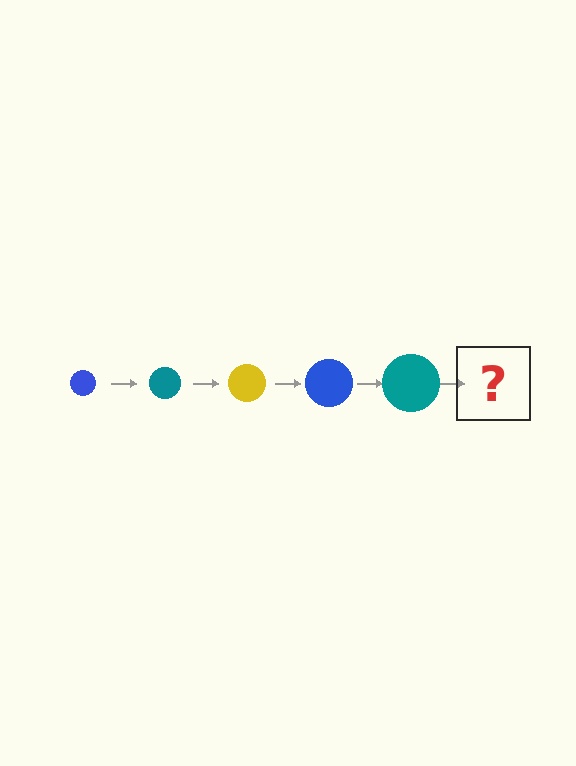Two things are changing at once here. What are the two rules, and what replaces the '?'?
The two rules are that the circle grows larger each step and the color cycles through blue, teal, and yellow. The '?' should be a yellow circle, larger than the previous one.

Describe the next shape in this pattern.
It should be a yellow circle, larger than the previous one.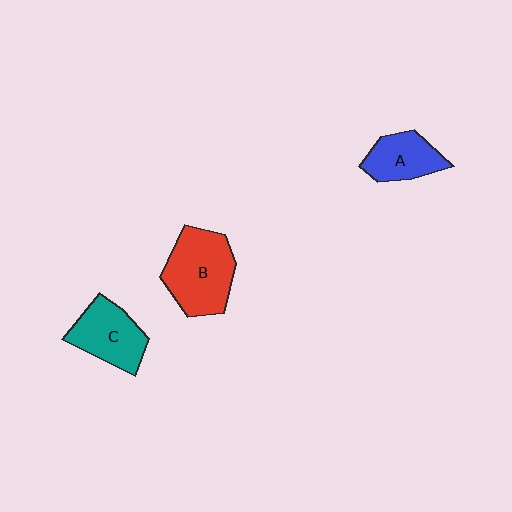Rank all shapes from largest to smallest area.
From largest to smallest: B (red), C (teal), A (blue).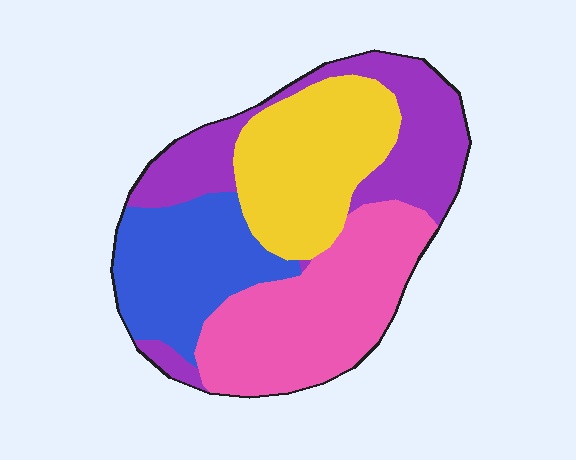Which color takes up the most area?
Pink, at roughly 30%.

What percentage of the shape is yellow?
Yellow takes up about one quarter (1/4) of the shape.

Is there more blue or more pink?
Pink.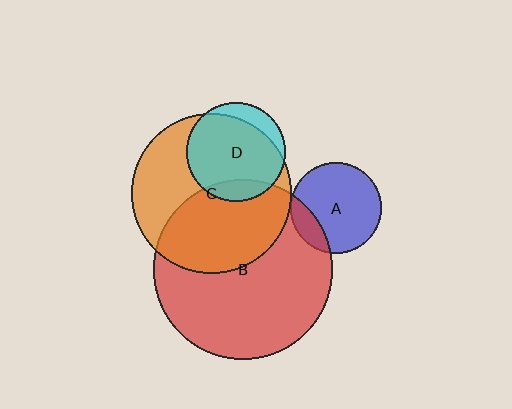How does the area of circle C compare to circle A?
Approximately 3.1 times.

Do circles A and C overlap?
Yes.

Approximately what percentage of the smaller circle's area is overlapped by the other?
Approximately 5%.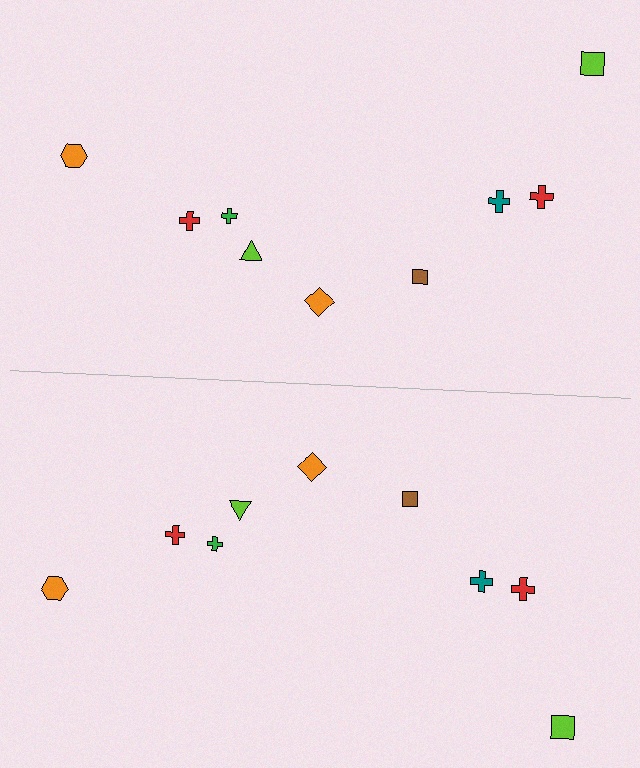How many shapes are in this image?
There are 18 shapes in this image.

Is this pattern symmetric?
Yes, this pattern has bilateral (reflection) symmetry.